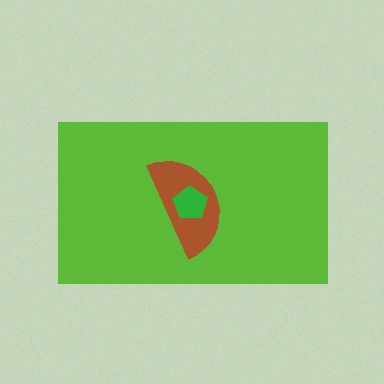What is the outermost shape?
The lime rectangle.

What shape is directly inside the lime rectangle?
The brown semicircle.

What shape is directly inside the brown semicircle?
The green pentagon.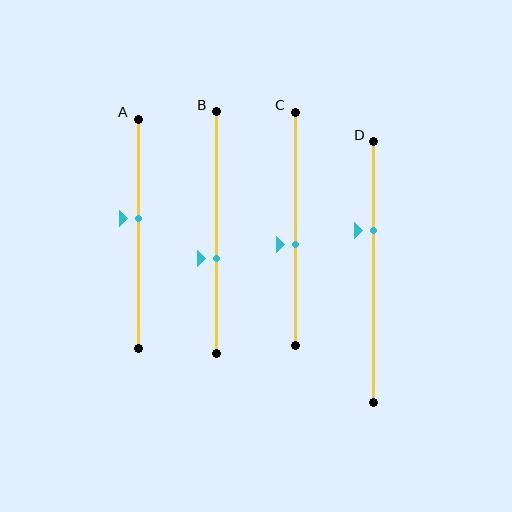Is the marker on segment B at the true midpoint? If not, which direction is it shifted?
No, the marker on segment B is shifted downward by about 11% of the segment length.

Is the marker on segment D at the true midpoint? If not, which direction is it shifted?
No, the marker on segment D is shifted upward by about 16% of the segment length.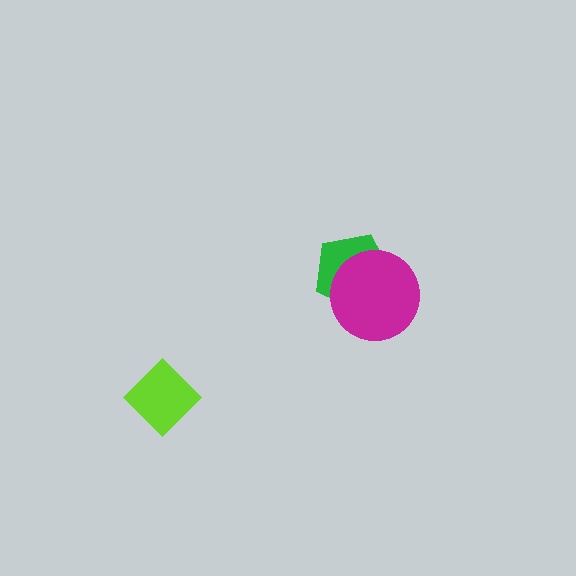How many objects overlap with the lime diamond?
0 objects overlap with the lime diamond.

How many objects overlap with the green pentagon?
1 object overlaps with the green pentagon.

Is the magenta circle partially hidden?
No, no other shape covers it.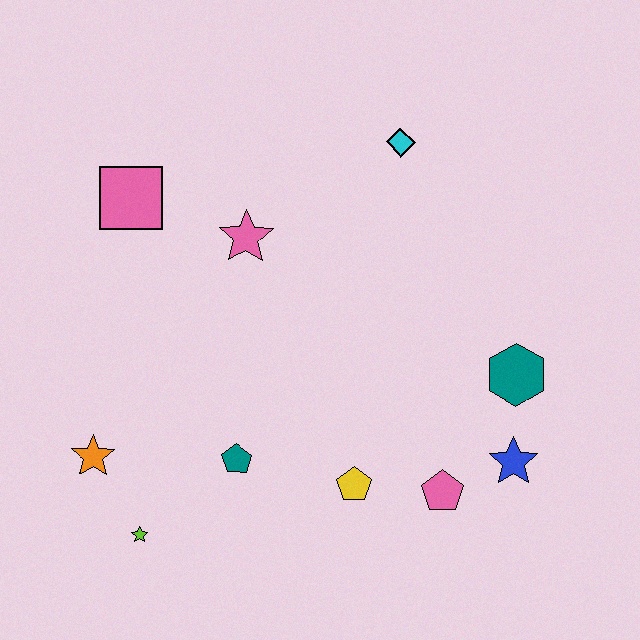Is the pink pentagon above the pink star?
No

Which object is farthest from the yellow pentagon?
The pink square is farthest from the yellow pentagon.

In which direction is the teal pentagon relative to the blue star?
The teal pentagon is to the left of the blue star.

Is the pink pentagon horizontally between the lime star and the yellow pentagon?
No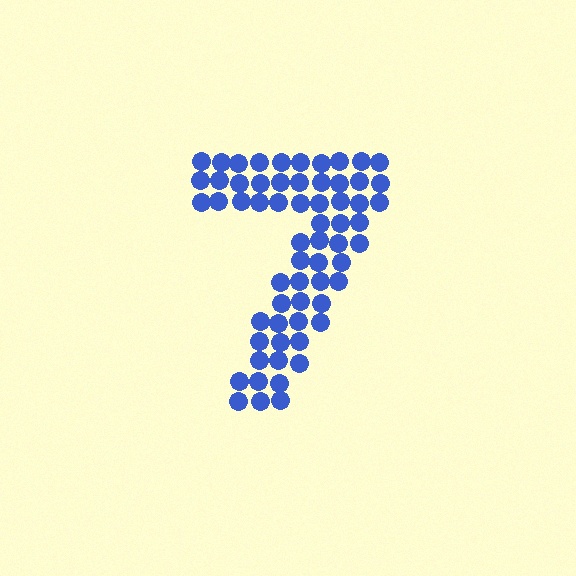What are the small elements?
The small elements are circles.